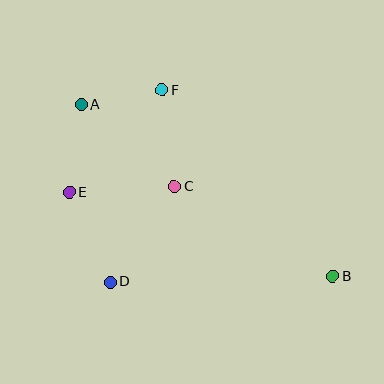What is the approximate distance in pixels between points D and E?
The distance between D and E is approximately 99 pixels.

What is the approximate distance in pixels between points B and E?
The distance between B and E is approximately 277 pixels.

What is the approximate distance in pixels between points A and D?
The distance between A and D is approximately 180 pixels.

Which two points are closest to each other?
Points A and F are closest to each other.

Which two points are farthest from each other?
Points A and B are farthest from each other.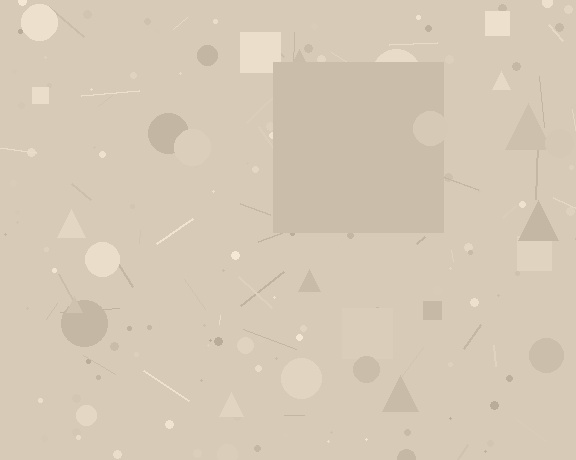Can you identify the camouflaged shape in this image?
The camouflaged shape is a square.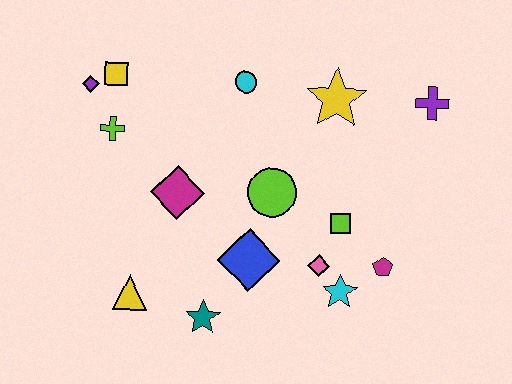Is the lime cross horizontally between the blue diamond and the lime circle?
No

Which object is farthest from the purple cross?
The yellow triangle is farthest from the purple cross.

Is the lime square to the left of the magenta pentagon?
Yes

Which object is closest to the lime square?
The pink diamond is closest to the lime square.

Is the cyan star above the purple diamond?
No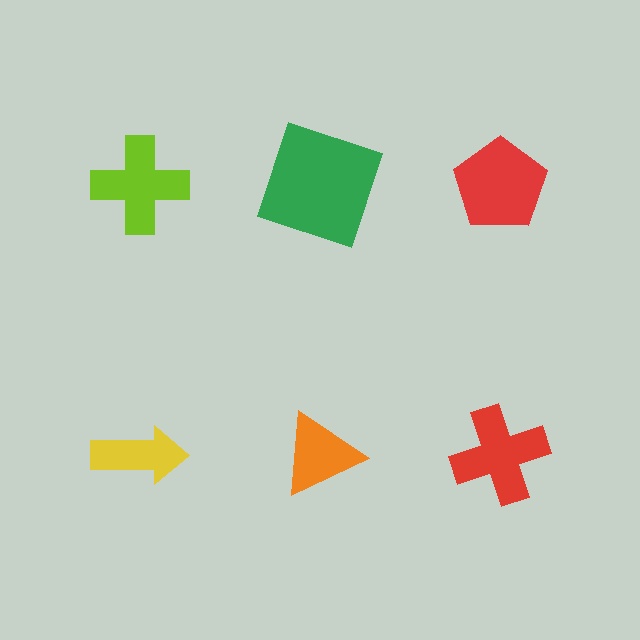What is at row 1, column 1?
A lime cross.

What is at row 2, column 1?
A yellow arrow.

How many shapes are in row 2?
3 shapes.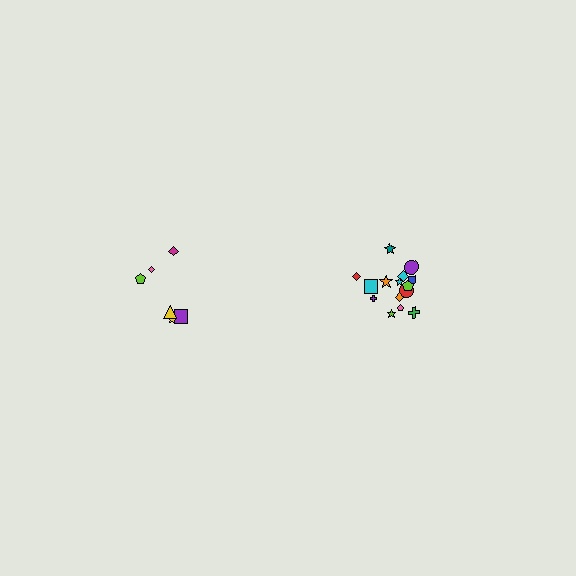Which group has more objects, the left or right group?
The right group.